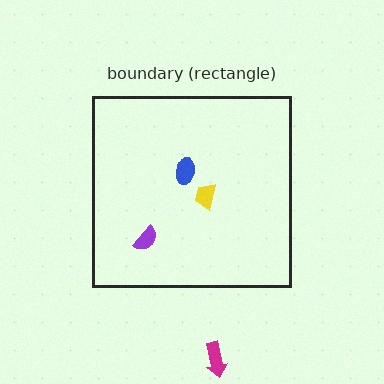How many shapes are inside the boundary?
3 inside, 1 outside.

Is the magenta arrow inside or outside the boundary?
Outside.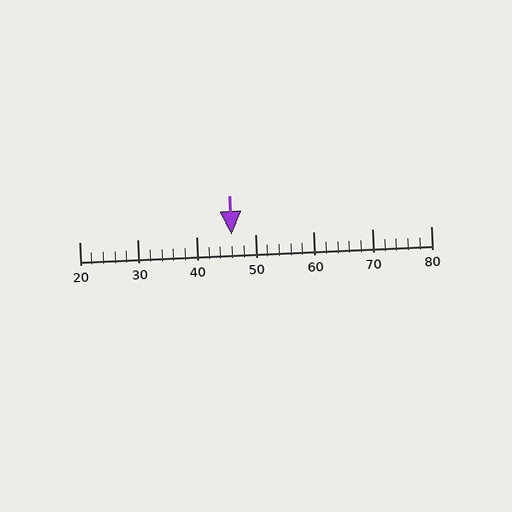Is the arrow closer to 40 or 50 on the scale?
The arrow is closer to 50.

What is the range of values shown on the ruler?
The ruler shows values from 20 to 80.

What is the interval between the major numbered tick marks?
The major tick marks are spaced 10 units apart.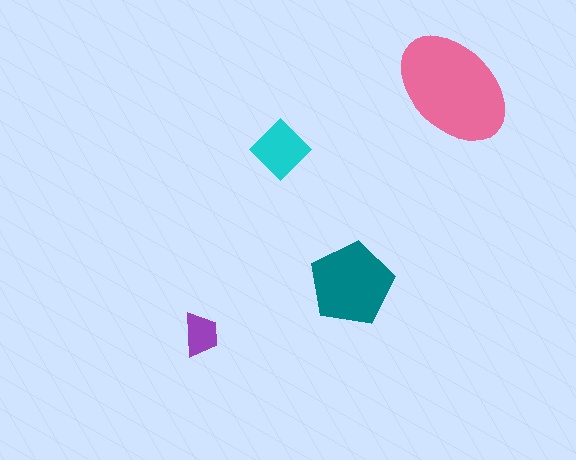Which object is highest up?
The pink ellipse is topmost.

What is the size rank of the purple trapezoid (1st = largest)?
4th.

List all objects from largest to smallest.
The pink ellipse, the teal pentagon, the cyan diamond, the purple trapezoid.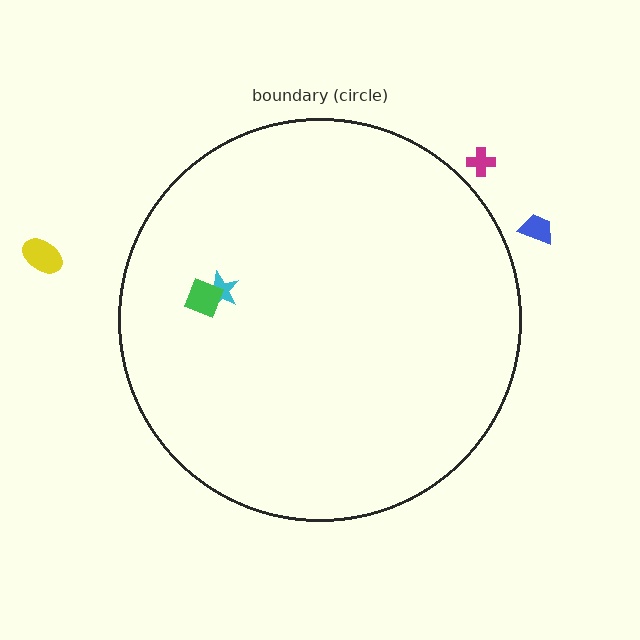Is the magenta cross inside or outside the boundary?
Outside.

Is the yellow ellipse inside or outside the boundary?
Outside.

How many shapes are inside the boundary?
2 inside, 3 outside.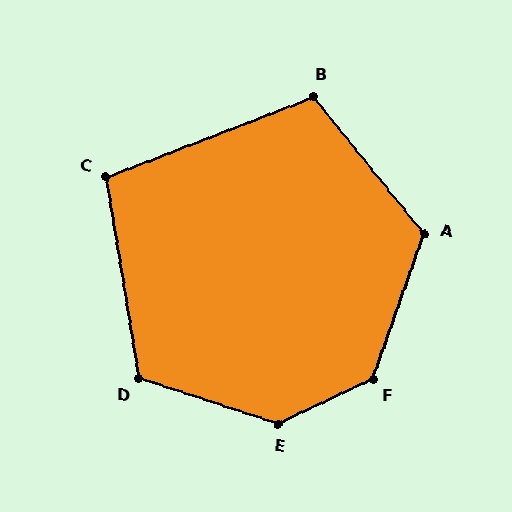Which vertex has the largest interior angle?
E, at approximately 136 degrees.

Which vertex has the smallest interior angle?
C, at approximately 102 degrees.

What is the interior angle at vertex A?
Approximately 122 degrees (obtuse).